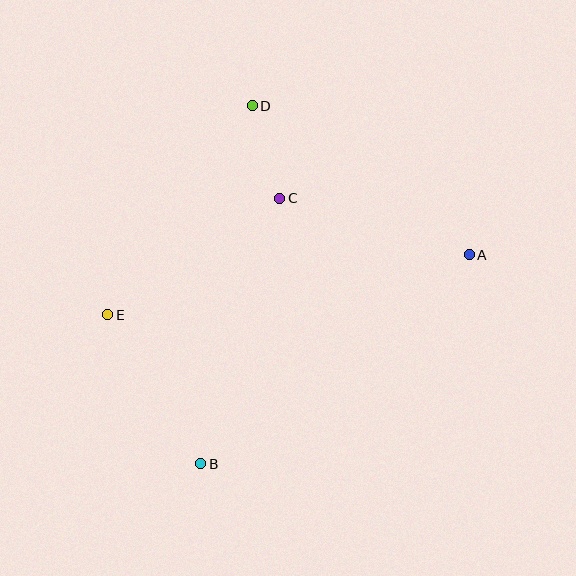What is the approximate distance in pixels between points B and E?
The distance between B and E is approximately 176 pixels.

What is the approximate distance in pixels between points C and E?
The distance between C and E is approximately 208 pixels.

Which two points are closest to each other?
Points C and D are closest to each other.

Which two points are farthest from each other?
Points A and E are farthest from each other.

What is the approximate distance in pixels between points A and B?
The distance between A and B is approximately 340 pixels.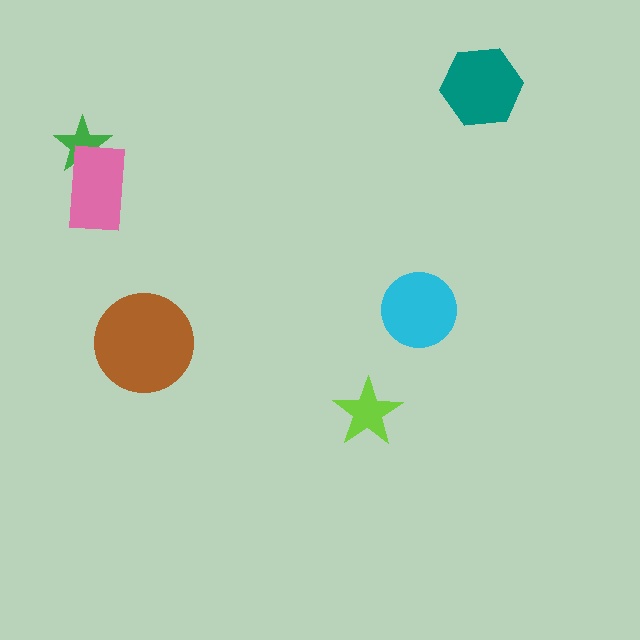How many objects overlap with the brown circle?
0 objects overlap with the brown circle.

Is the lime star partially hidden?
No, no other shape covers it.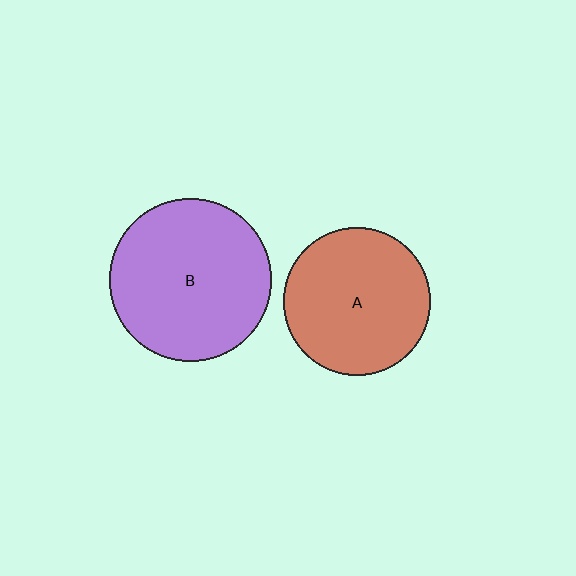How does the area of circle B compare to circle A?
Approximately 1.2 times.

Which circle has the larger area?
Circle B (purple).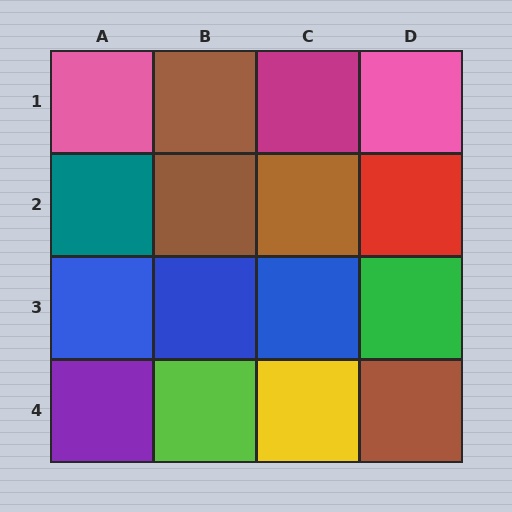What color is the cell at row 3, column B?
Blue.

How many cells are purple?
1 cell is purple.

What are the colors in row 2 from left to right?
Teal, brown, brown, red.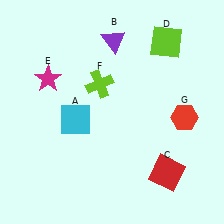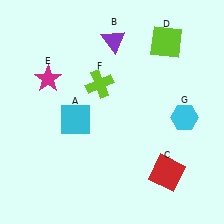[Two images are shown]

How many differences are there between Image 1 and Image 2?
There is 1 difference between the two images.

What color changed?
The hexagon (G) changed from red in Image 1 to cyan in Image 2.